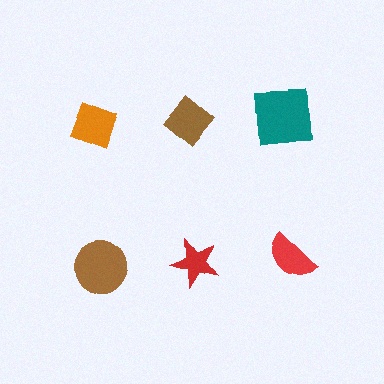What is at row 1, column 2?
A brown diamond.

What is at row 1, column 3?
A teal square.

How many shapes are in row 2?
3 shapes.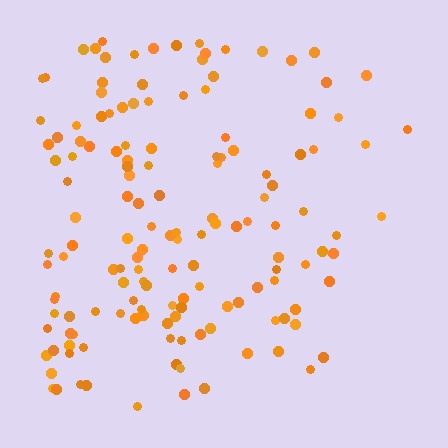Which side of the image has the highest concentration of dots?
The left.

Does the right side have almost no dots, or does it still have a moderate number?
Still a moderate number, just noticeably fewer than the left.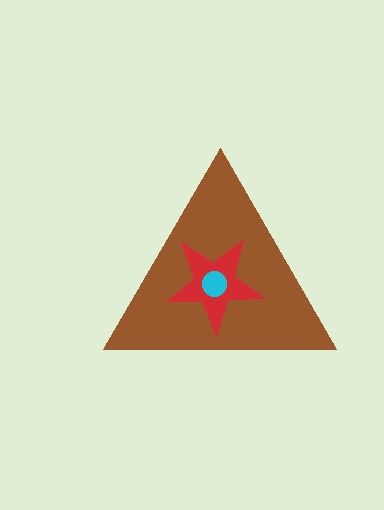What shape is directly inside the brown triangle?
The red star.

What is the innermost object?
The cyan circle.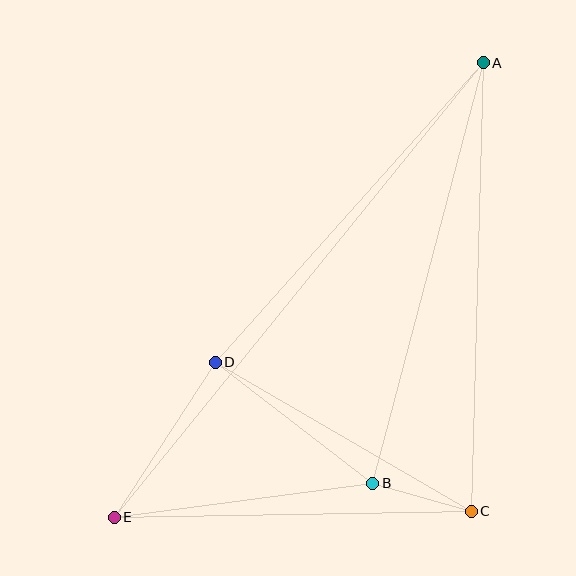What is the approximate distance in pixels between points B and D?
The distance between B and D is approximately 199 pixels.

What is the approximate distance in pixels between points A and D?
The distance between A and D is approximately 402 pixels.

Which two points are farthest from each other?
Points A and E are farthest from each other.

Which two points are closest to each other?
Points B and C are closest to each other.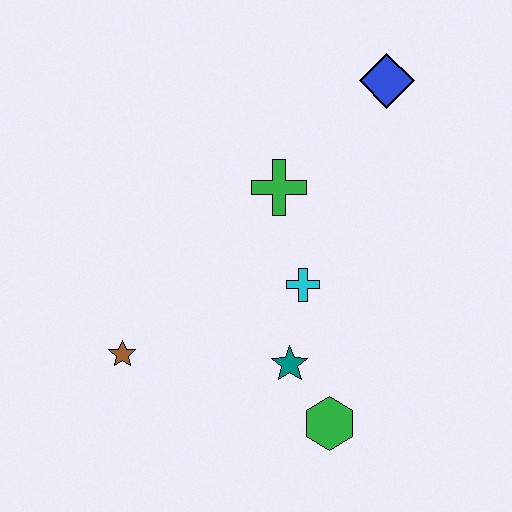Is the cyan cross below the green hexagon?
No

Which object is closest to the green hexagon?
The teal star is closest to the green hexagon.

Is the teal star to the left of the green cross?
No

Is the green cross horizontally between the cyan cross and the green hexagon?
No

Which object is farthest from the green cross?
The green hexagon is farthest from the green cross.